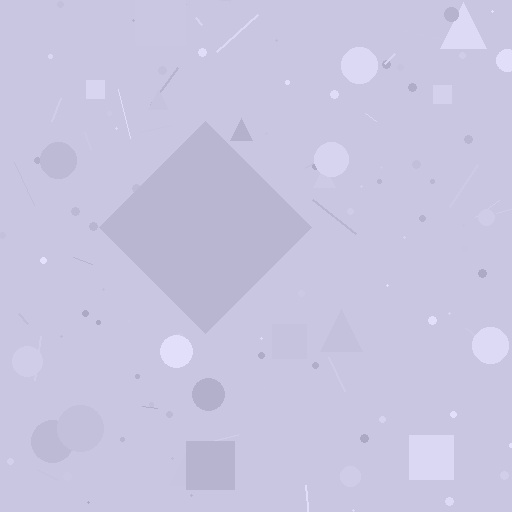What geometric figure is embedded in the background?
A diamond is embedded in the background.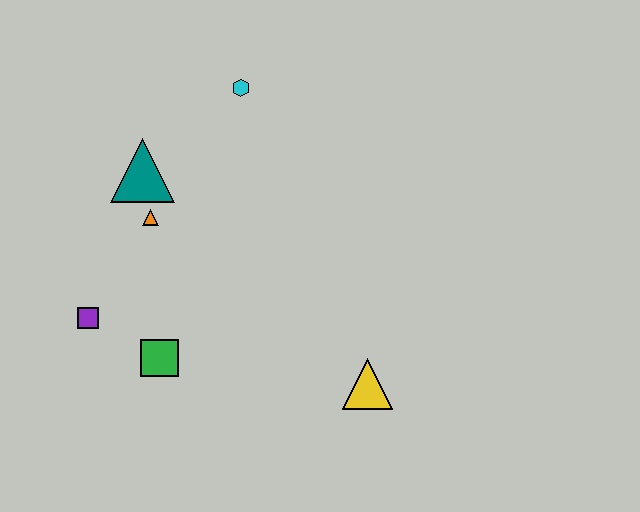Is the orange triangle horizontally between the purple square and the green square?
Yes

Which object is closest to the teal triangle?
The orange triangle is closest to the teal triangle.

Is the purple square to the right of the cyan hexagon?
No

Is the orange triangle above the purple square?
Yes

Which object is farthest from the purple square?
The yellow triangle is farthest from the purple square.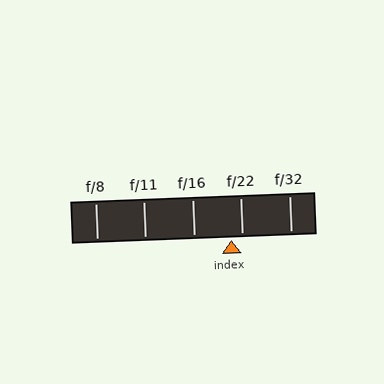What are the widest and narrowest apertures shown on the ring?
The widest aperture shown is f/8 and the narrowest is f/32.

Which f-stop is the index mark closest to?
The index mark is closest to f/22.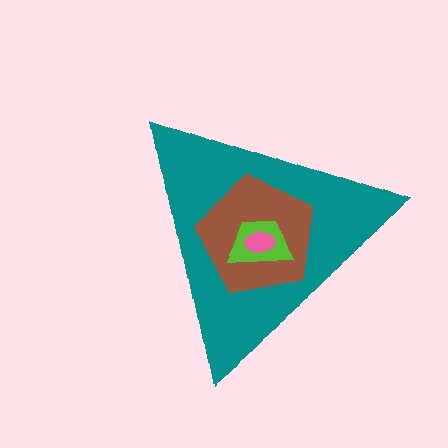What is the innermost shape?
The pink ellipse.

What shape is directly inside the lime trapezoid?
The pink ellipse.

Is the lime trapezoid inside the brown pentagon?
Yes.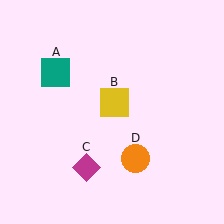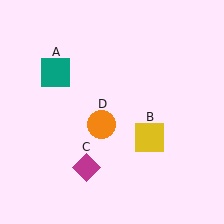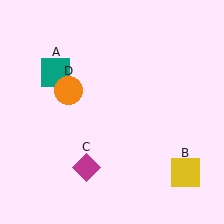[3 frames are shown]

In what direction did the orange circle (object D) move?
The orange circle (object D) moved up and to the left.